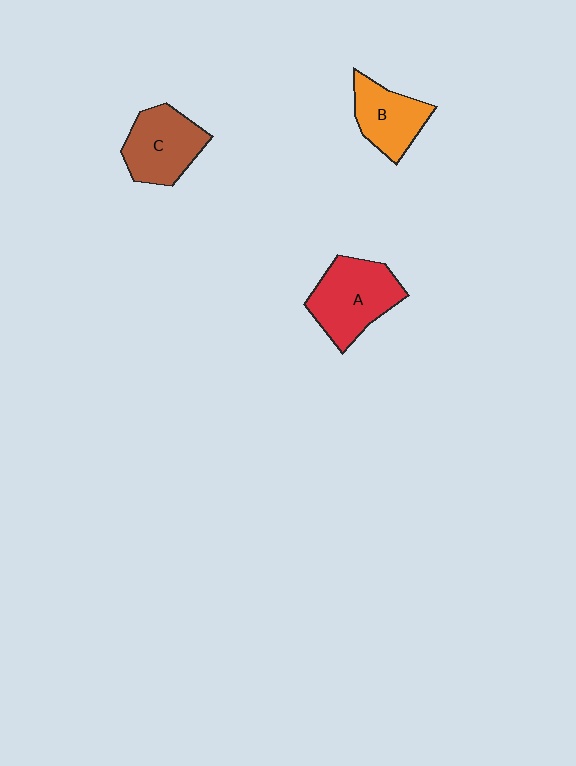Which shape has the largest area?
Shape A (red).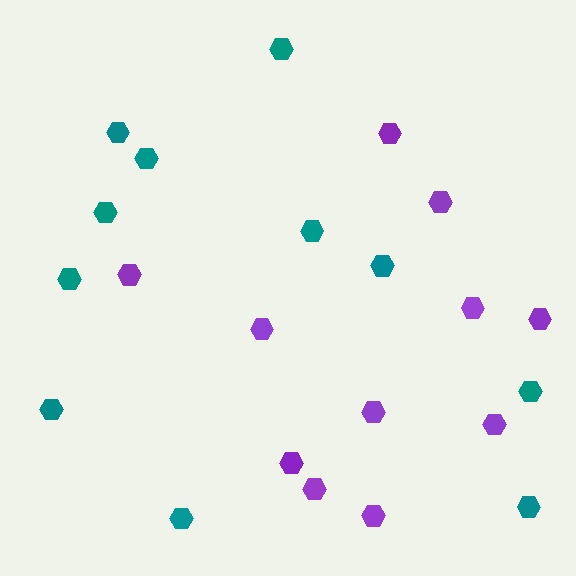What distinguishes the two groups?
There are 2 groups: one group of teal hexagons (11) and one group of purple hexagons (11).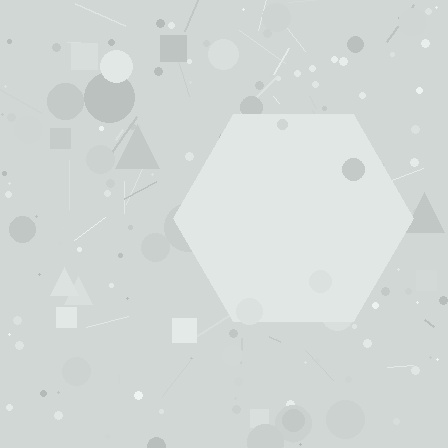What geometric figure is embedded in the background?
A hexagon is embedded in the background.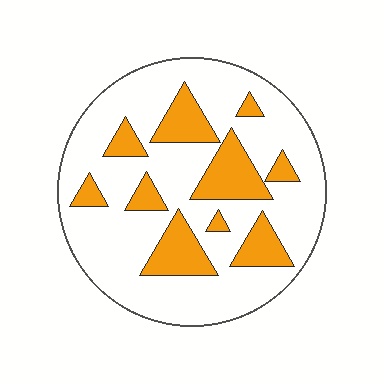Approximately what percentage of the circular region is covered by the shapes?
Approximately 25%.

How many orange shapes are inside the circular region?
10.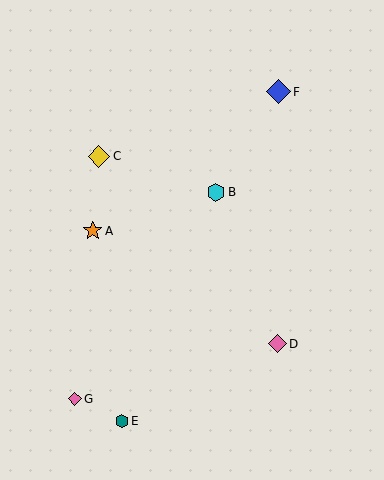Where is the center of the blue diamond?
The center of the blue diamond is at (278, 92).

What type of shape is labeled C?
Shape C is a yellow diamond.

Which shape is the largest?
The blue diamond (labeled F) is the largest.